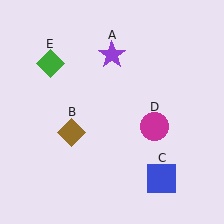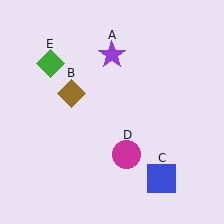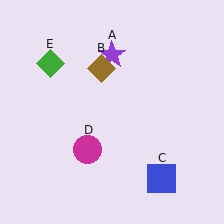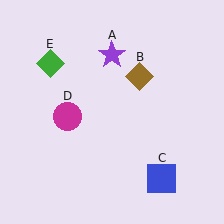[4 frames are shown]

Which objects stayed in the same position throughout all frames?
Purple star (object A) and blue square (object C) and green diamond (object E) remained stationary.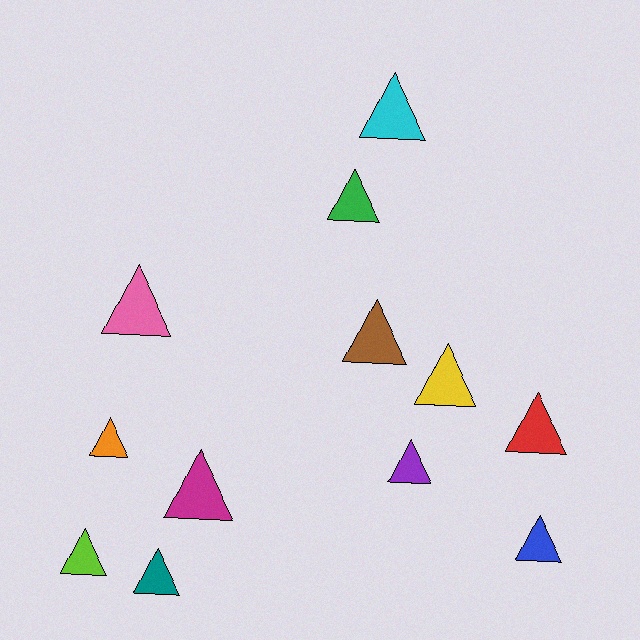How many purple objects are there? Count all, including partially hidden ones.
There is 1 purple object.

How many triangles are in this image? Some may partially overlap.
There are 12 triangles.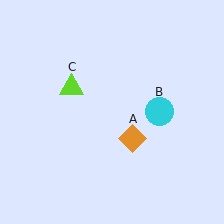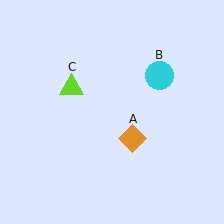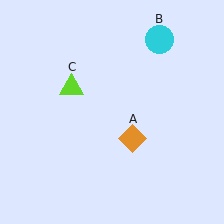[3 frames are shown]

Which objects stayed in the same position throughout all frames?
Orange diamond (object A) and lime triangle (object C) remained stationary.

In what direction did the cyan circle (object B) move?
The cyan circle (object B) moved up.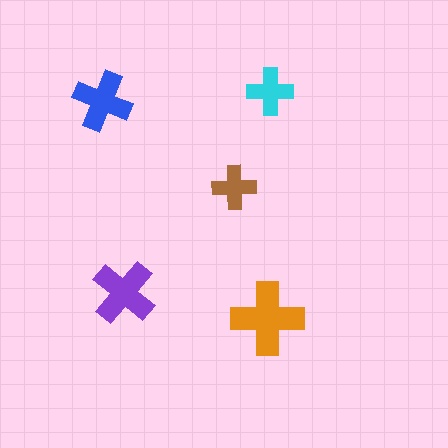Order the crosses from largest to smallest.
the orange one, the purple one, the blue one, the cyan one, the brown one.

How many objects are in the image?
There are 5 objects in the image.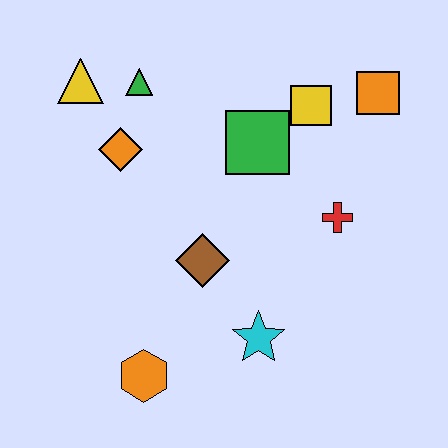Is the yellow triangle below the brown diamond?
No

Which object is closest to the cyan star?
The brown diamond is closest to the cyan star.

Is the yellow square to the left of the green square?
No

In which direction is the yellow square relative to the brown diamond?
The yellow square is above the brown diamond.